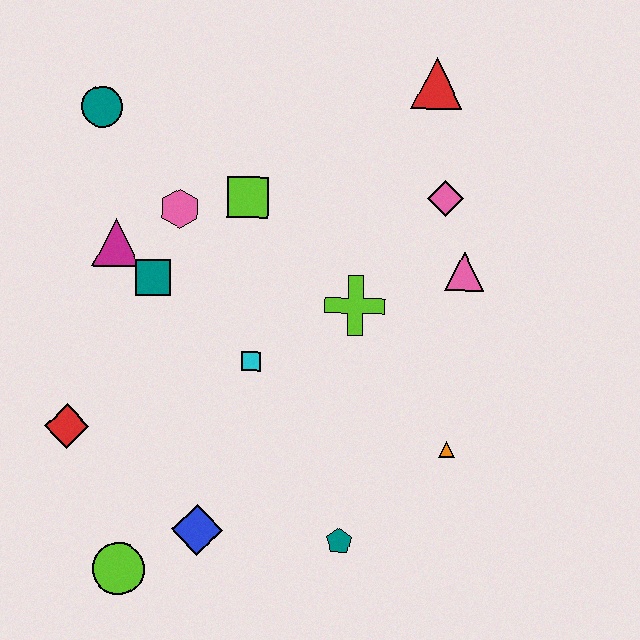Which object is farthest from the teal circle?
The teal pentagon is farthest from the teal circle.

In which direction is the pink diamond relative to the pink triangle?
The pink diamond is above the pink triangle.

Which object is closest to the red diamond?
The lime circle is closest to the red diamond.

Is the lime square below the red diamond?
No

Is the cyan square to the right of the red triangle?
No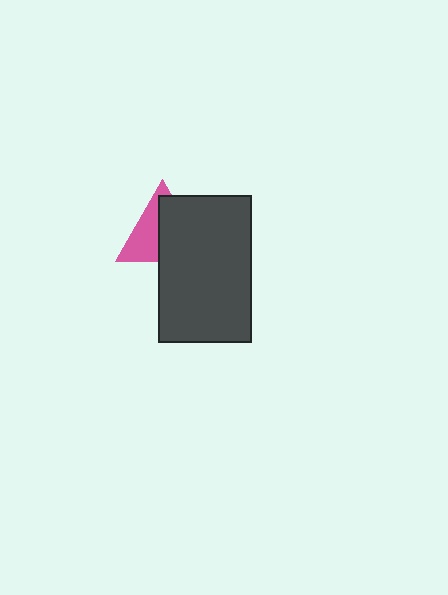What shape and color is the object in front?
The object in front is a dark gray rectangle.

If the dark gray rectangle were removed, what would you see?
You would see the complete pink triangle.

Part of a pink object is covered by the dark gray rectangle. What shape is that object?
It is a triangle.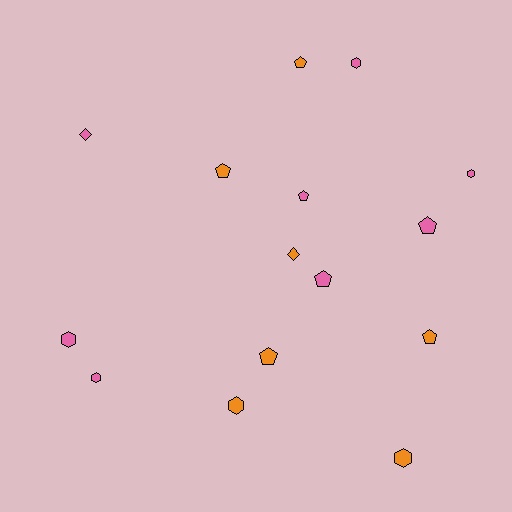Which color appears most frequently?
Pink, with 8 objects.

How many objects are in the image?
There are 15 objects.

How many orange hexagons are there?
There are 2 orange hexagons.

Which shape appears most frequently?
Pentagon, with 7 objects.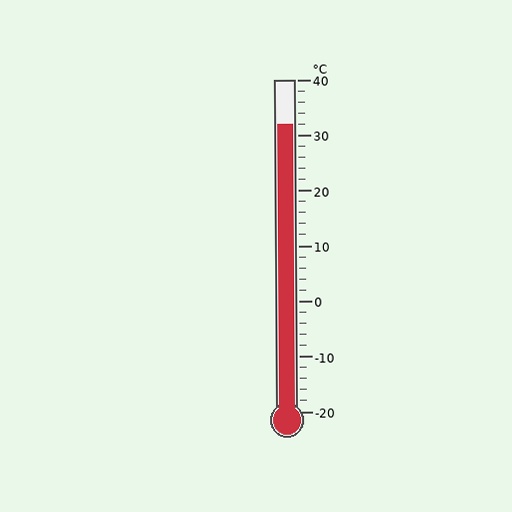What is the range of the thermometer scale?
The thermometer scale ranges from -20°C to 40°C.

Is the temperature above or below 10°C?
The temperature is above 10°C.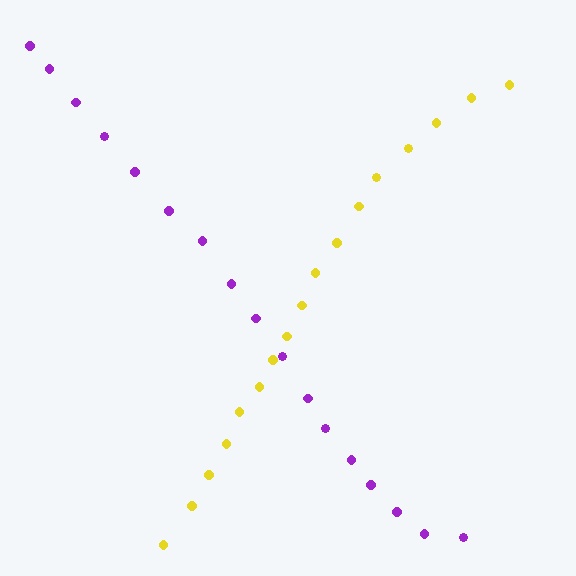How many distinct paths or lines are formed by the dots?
There are 2 distinct paths.